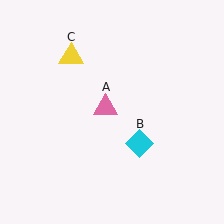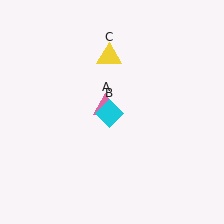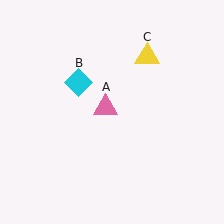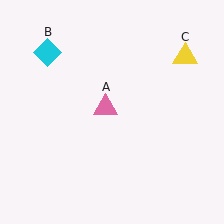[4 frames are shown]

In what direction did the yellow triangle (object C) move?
The yellow triangle (object C) moved right.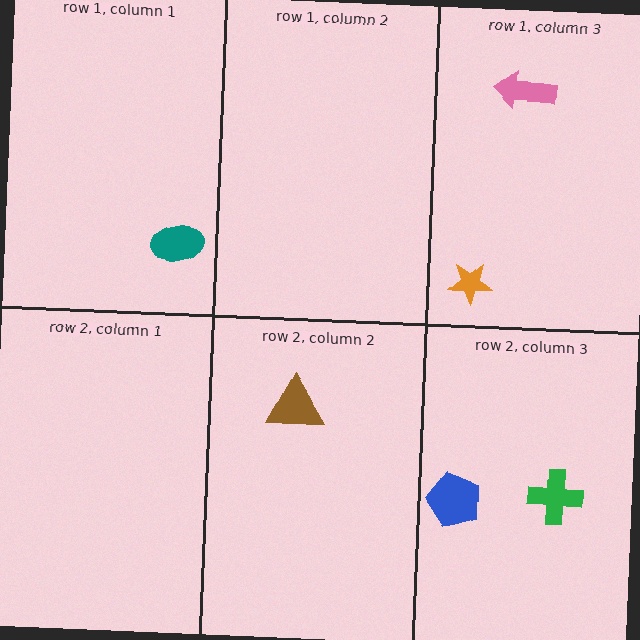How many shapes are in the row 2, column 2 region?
1.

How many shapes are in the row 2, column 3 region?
2.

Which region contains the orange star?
The row 1, column 3 region.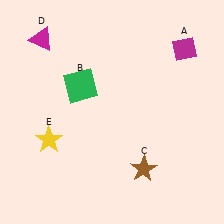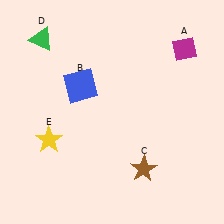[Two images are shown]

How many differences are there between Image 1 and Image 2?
There are 2 differences between the two images.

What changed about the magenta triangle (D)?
In Image 1, D is magenta. In Image 2, it changed to green.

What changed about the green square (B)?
In Image 1, B is green. In Image 2, it changed to blue.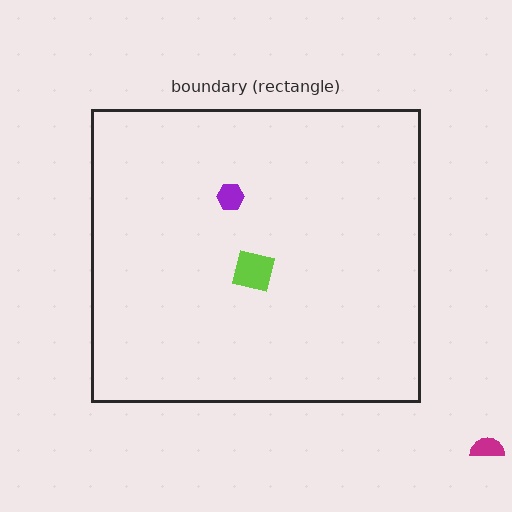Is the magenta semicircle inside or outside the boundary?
Outside.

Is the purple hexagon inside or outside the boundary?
Inside.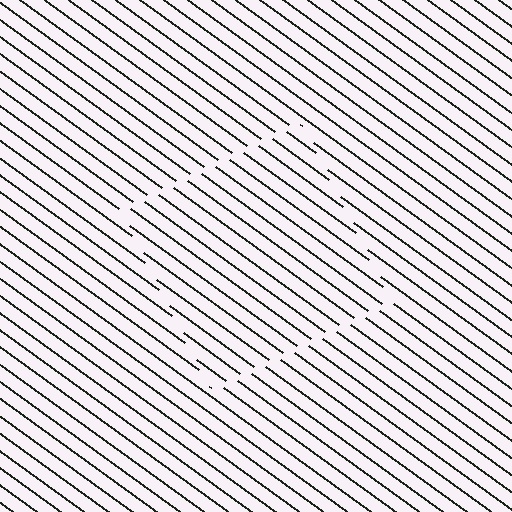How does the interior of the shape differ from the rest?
The interior of the shape contains the same grating, shifted by half a period — the contour is defined by the phase discontinuity where line-ends from the inner and outer gratings abut.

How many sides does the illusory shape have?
4 sides — the line-ends trace a square.